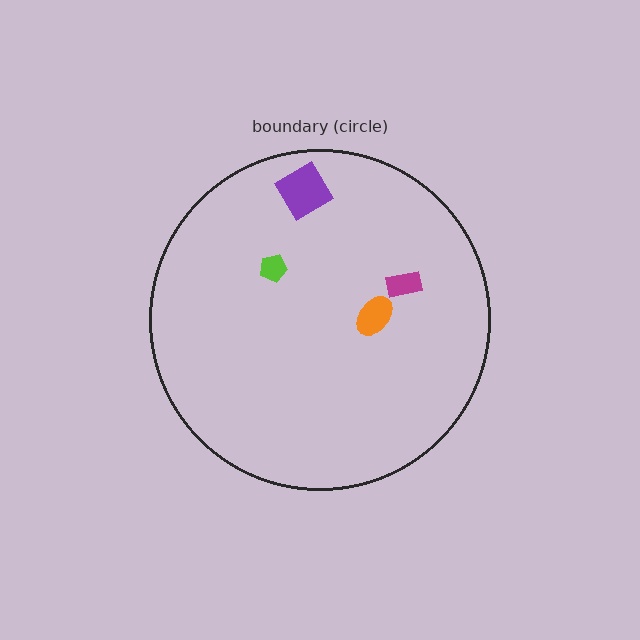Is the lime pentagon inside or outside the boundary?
Inside.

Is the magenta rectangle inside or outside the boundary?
Inside.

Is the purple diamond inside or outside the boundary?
Inside.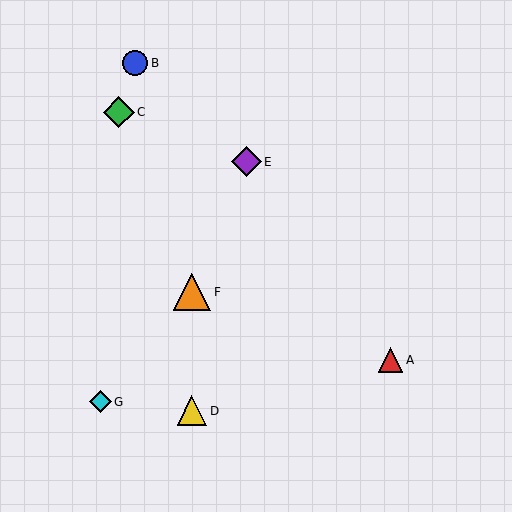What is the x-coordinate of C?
Object C is at x≈119.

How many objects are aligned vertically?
2 objects (D, F) are aligned vertically.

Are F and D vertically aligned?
Yes, both are at x≈192.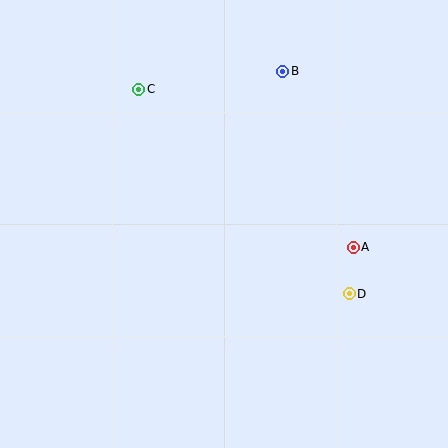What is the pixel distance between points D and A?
The distance between D and A is 47 pixels.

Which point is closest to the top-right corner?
Point B is closest to the top-right corner.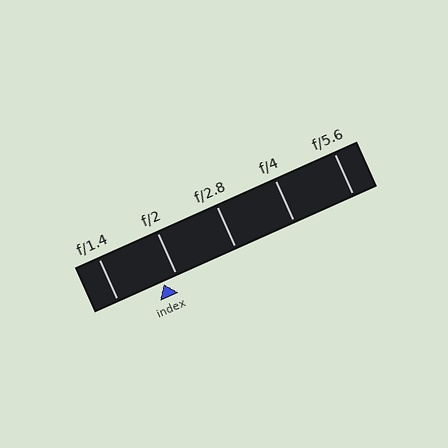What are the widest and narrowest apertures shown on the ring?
The widest aperture shown is f/1.4 and the narrowest is f/5.6.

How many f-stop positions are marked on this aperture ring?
There are 5 f-stop positions marked.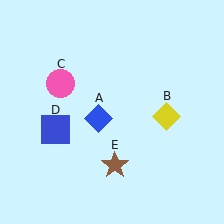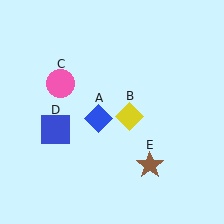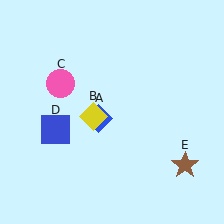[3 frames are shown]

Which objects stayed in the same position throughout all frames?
Blue diamond (object A) and pink circle (object C) and blue square (object D) remained stationary.